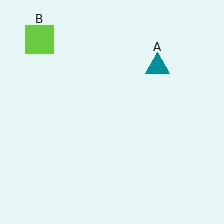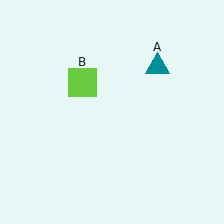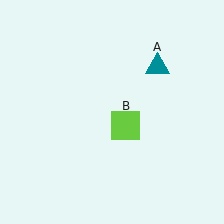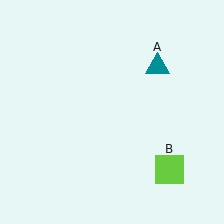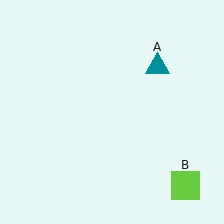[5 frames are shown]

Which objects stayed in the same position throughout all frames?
Teal triangle (object A) remained stationary.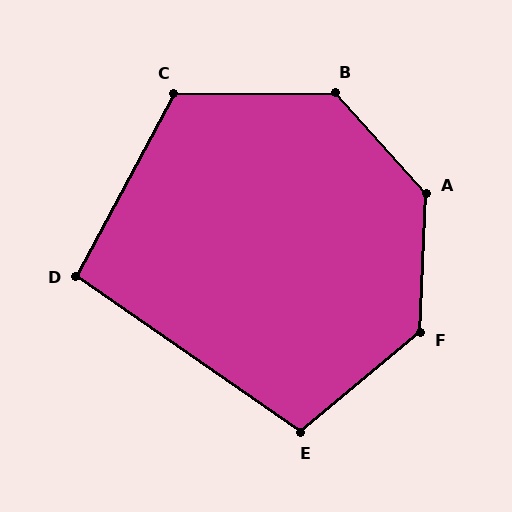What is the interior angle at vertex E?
Approximately 106 degrees (obtuse).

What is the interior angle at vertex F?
Approximately 132 degrees (obtuse).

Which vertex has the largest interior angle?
A, at approximately 135 degrees.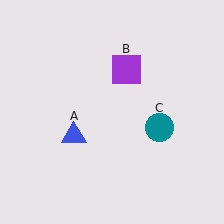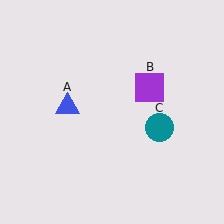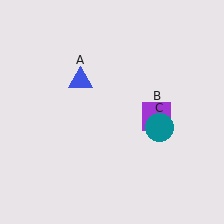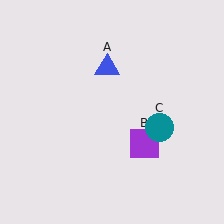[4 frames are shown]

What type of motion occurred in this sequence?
The blue triangle (object A), purple square (object B) rotated clockwise around the center of the scene.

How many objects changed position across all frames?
2 objects changed position: blue triangle (object A), purple square (object B).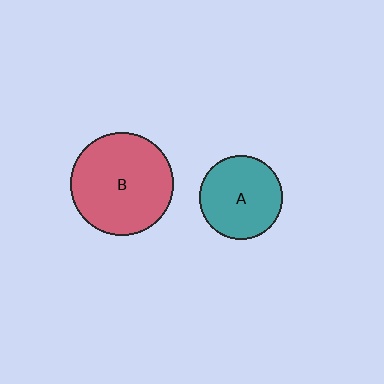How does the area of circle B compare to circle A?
Approximately 1.5 times.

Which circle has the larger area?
Circle B (red).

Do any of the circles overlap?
No, none of the circles overlap.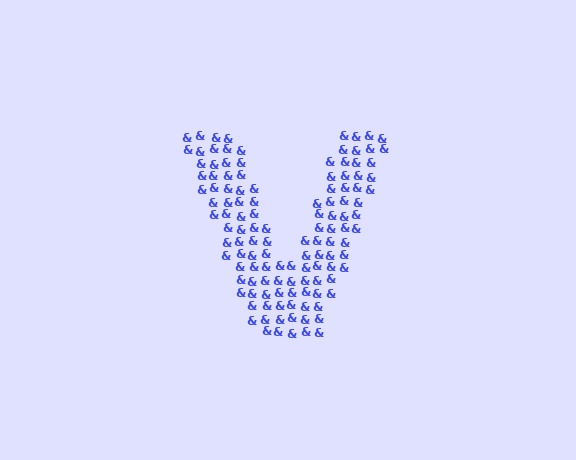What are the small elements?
The small elements are ampersands.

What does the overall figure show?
The overall figure shows the letter V.